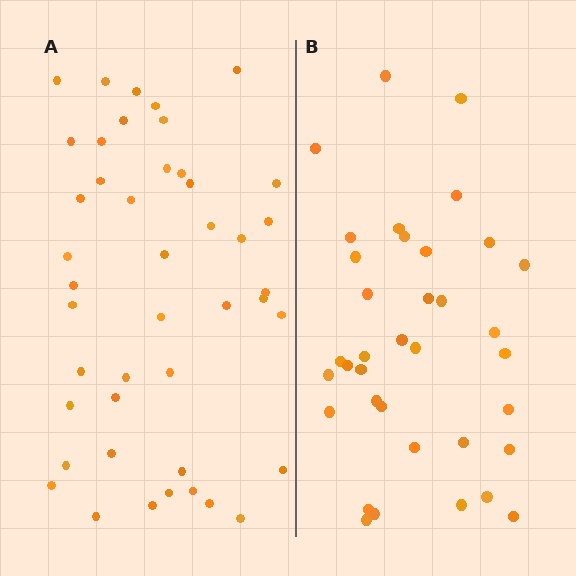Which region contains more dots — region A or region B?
Region A (the left region) has more dots.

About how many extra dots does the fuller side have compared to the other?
Region A has roughly 8 or so more dots than region B.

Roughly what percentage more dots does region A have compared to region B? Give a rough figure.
About 20% more.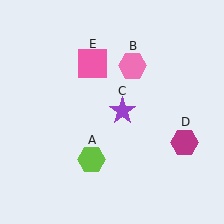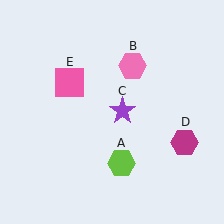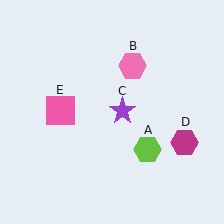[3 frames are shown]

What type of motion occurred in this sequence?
The lime hexagon (object A), pink square (object E) rotated counterclockwise around the center of the scene.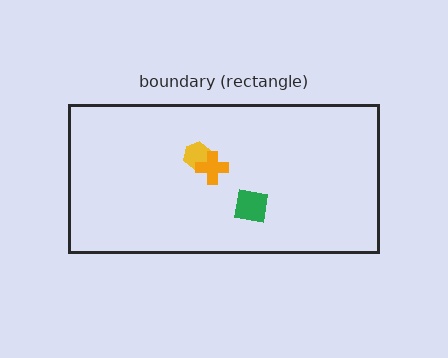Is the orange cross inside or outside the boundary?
Inside.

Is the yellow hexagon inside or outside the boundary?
Inside.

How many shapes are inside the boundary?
3 inside, 0 outside.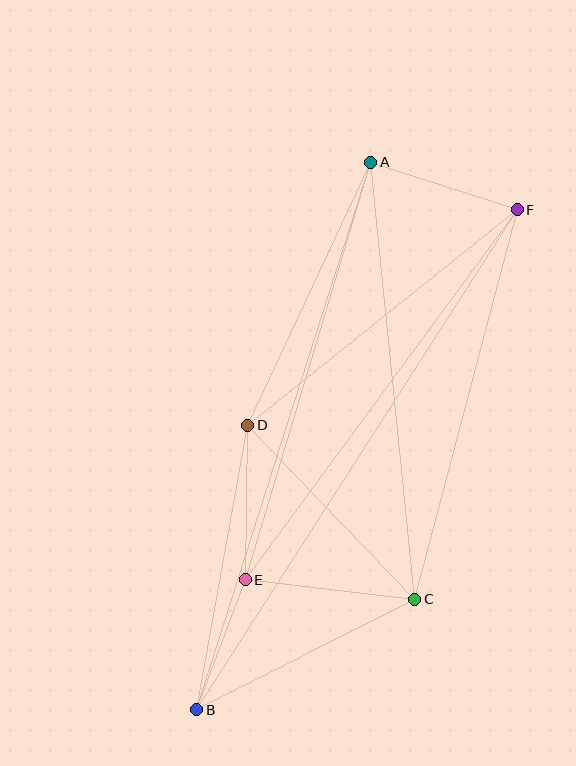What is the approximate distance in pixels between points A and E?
The distance between A and E is approximately 436 pixels.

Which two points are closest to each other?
Points B and E are closest to each other.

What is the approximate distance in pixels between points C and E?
The distance between C and E is approximately 170 pixels.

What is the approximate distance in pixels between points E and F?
The distance between E and F is approximately 459 pixels.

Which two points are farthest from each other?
Points B and F are farthest from each other.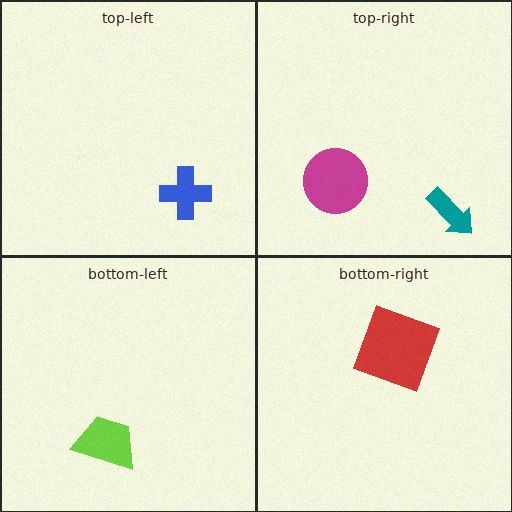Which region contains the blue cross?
The top-left region.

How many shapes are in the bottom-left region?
1.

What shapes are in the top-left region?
The blue cross.